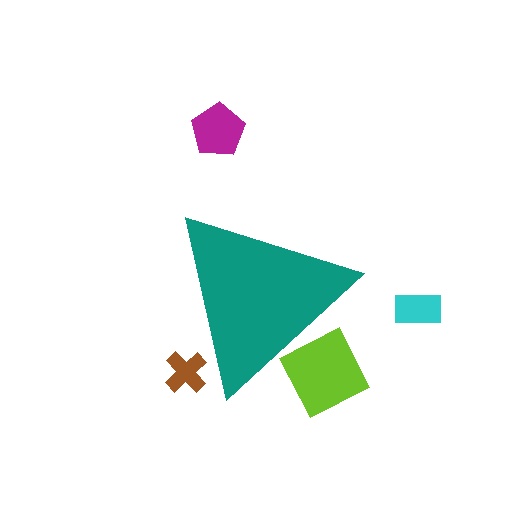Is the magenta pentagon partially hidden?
No, the magenta pentagon is fully visible.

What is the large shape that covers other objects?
A teal triangle.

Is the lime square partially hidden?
Yes, the lime square is partially hidden behind the teal triangle.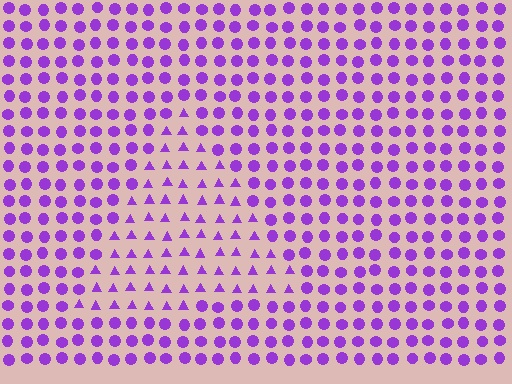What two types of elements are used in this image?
The image uses triangles inside the triangle region and circles outside it.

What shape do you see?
I see a triangle.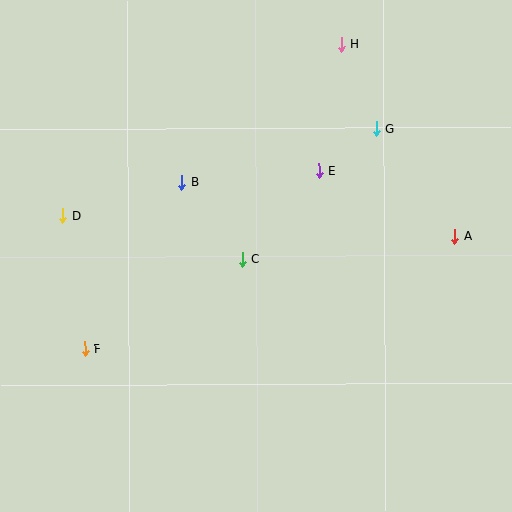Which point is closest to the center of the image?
Point C at (242, 259) is closest to the center.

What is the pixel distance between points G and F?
The distance between G and F is 365 pixels.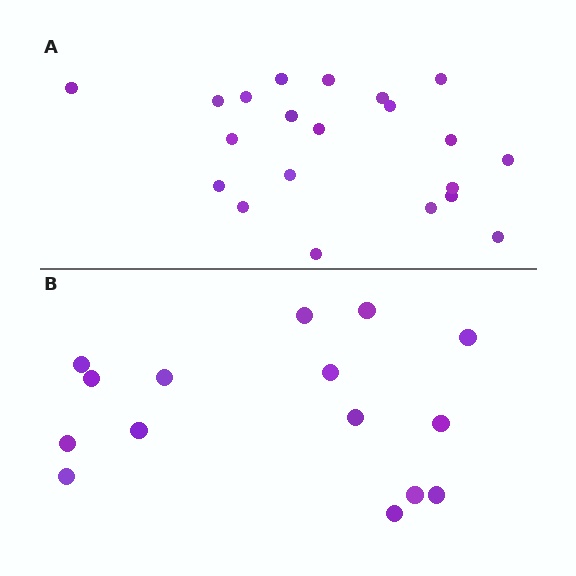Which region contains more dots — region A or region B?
Region A (the top region) has more dots.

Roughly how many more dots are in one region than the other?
Region A has about 6 more dots than region B.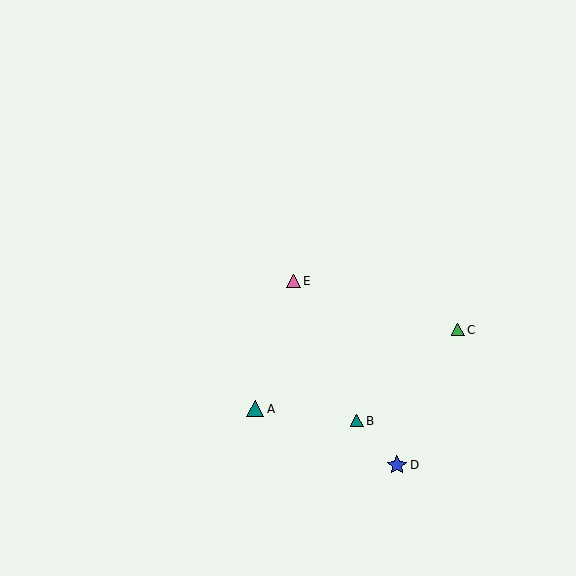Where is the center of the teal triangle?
The center of the teal triangle is at (255, 409).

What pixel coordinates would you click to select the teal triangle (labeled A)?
Click at (255, 409) to select the teal triangle A.